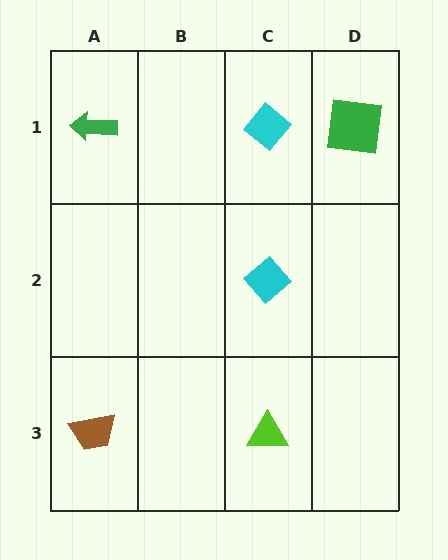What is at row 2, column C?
A cyan diamond.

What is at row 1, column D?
A green square.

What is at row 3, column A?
A brown trapezoid.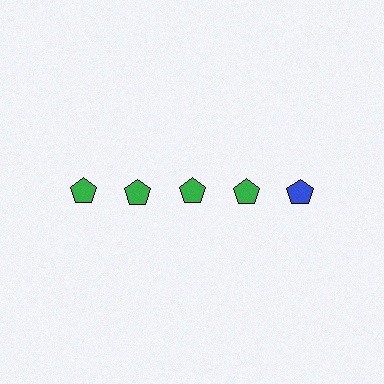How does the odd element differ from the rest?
It has a different color: blue instead of green.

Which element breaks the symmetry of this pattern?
The blue pentagon in the top row, rightmost column breaks the symmetry. All other shapes are green pentagons.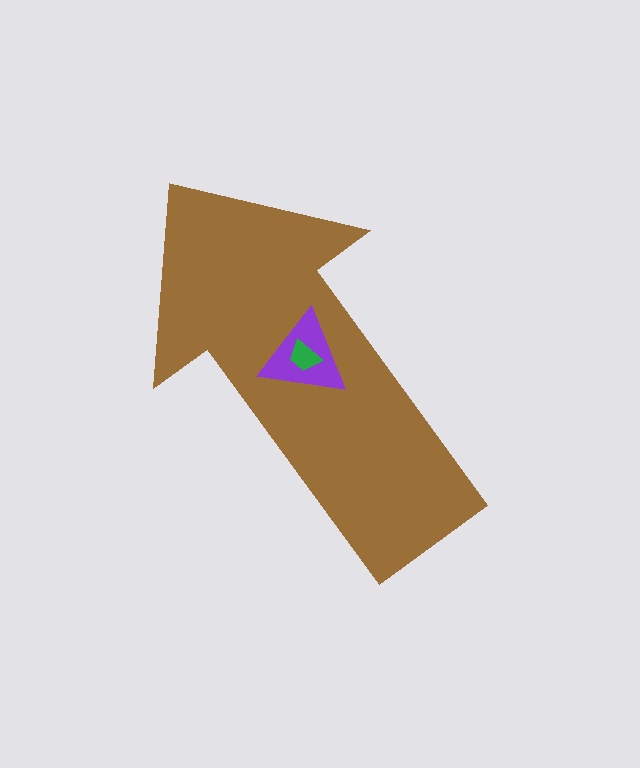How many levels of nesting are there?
3.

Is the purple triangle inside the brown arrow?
Yes.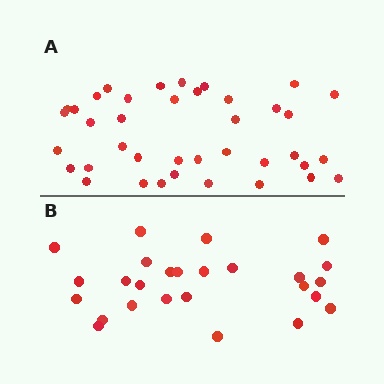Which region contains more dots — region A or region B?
Region A (the top region) has more dots.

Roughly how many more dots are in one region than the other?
Region A has approximately 15 more dots than region B.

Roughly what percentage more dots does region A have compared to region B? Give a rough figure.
About 50% more.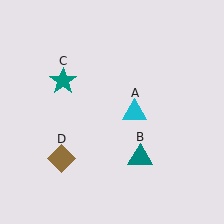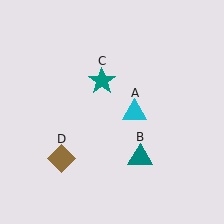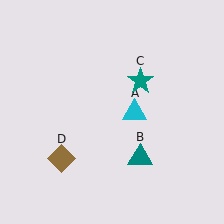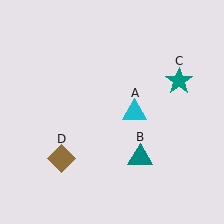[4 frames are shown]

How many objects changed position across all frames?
1 object changed position: teal star (object C).